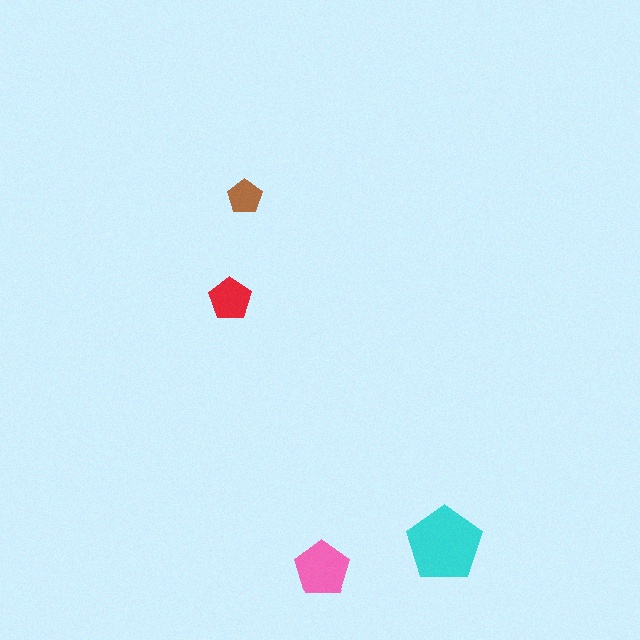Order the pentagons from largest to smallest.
the cyan one, the pink one, the red one, the brown one.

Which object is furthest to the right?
The cyan pentagon is rightmost.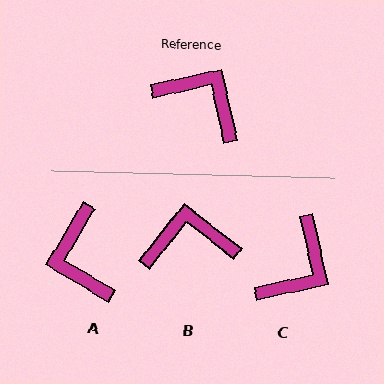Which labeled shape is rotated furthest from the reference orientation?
A, about 137 degrees away.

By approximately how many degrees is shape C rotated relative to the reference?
Approximately 90 degrees clockwise.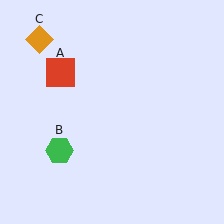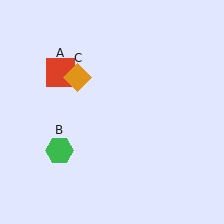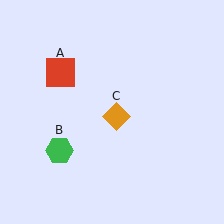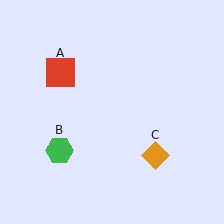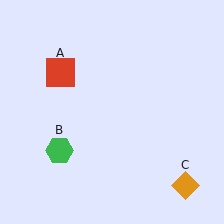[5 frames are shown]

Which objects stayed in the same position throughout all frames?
Red square (object A) and green hexagon (object B) remained stationary.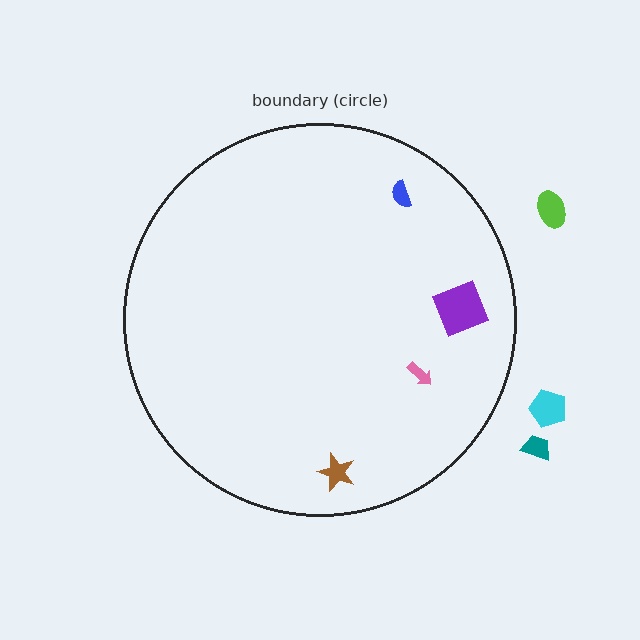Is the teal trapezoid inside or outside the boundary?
Outside.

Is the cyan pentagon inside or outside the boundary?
Outside.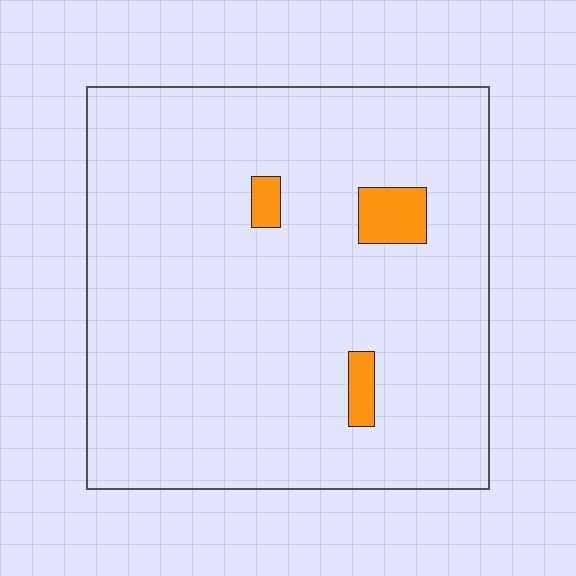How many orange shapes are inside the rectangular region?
3.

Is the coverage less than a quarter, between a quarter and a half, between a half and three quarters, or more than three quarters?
Less than a quarter.